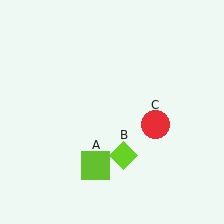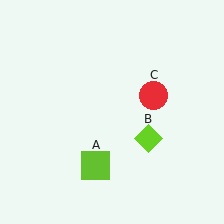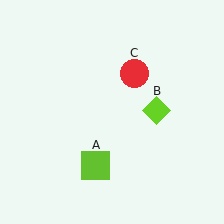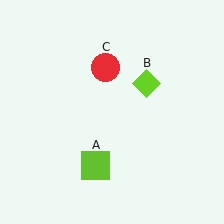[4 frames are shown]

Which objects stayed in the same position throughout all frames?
Lime square (object A) remained stationary.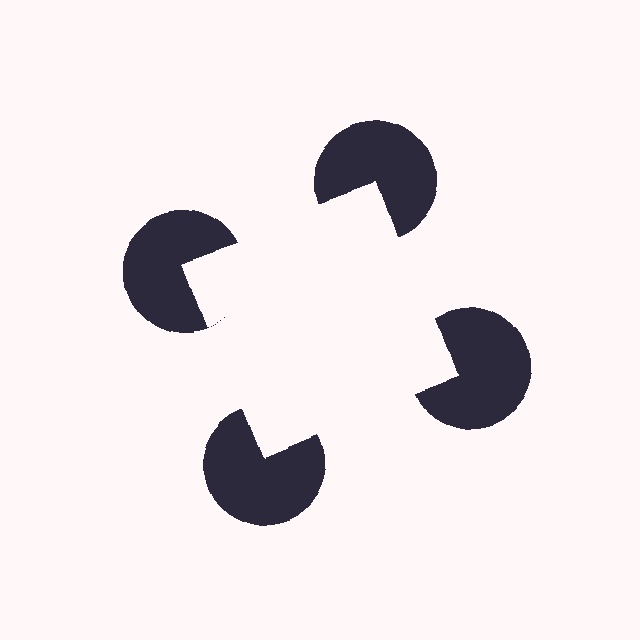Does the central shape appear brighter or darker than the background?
It typically appears slightly brighter than the background, even though no actual brightness change is drawn.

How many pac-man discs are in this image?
There are 4 — one at each vertex of the illusory square.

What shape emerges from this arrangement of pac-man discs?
An illusory square — its edges are inferred from the aligned wedge cuts in the pac-man discs, not physically drawn.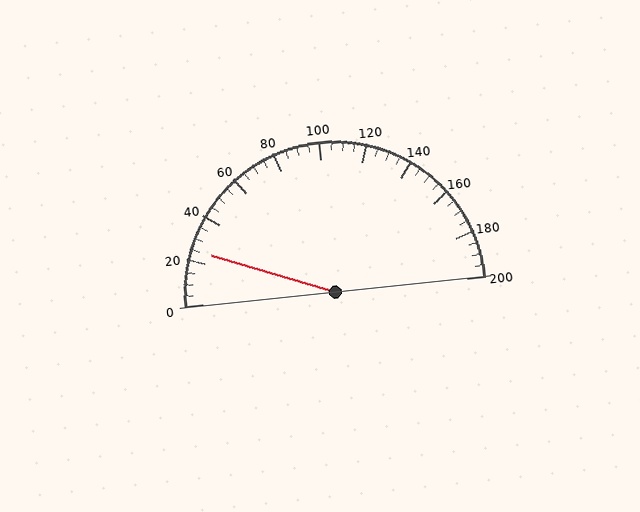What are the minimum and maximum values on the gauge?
The gauge ranges from 0 to 200.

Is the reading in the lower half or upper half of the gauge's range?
The reading is in the lower half of the range (0 to 200).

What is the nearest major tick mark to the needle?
The nearest major tick mark is 20.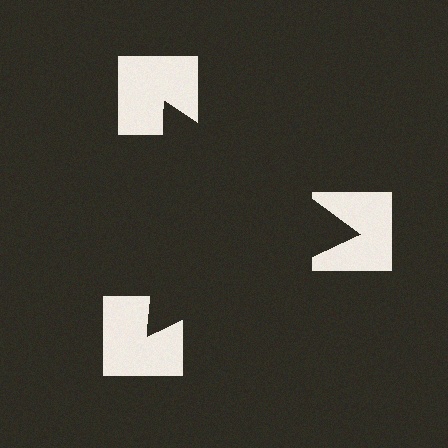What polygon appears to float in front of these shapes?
An illusory triangle — its edges are inferred from the aligned wedge cuts in the notched squares, not physically drawn.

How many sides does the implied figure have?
3 sides.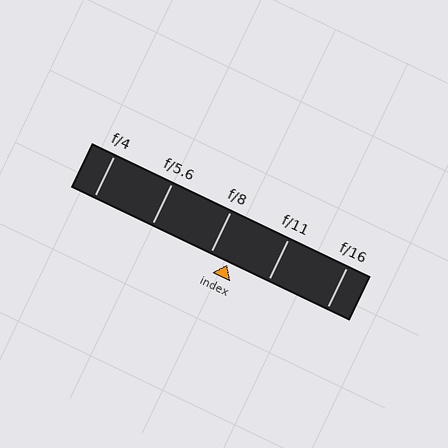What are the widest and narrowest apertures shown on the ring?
The widest aperture shown is f/4 and the narrowest is f/16.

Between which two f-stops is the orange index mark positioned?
The index mark is between f/8 and f/11.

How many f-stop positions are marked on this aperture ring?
There are 5 f-stop positions marked.